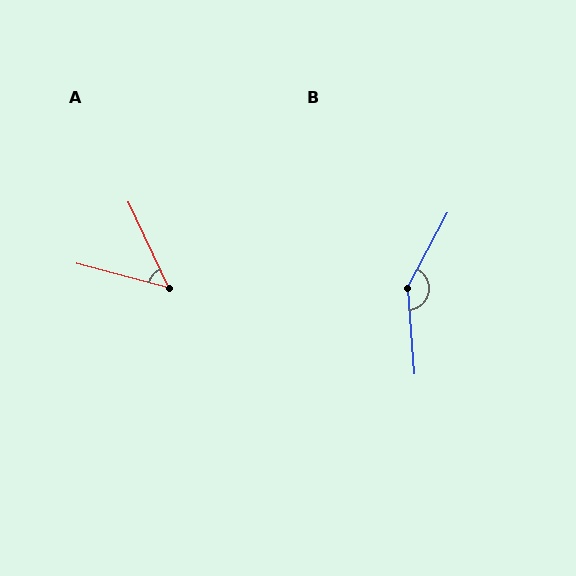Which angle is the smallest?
A, at approximately 50 degrees.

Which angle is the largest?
B, at approximately 148 degrees.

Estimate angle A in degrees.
Approximately 50 degrees.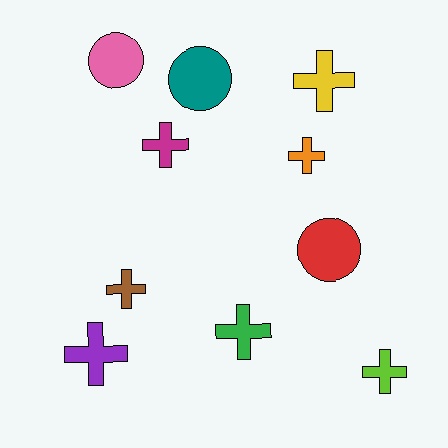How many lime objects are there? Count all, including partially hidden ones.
There is 1 lime object.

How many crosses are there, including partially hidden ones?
There are 7 crosses.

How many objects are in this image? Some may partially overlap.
There are 10 objects.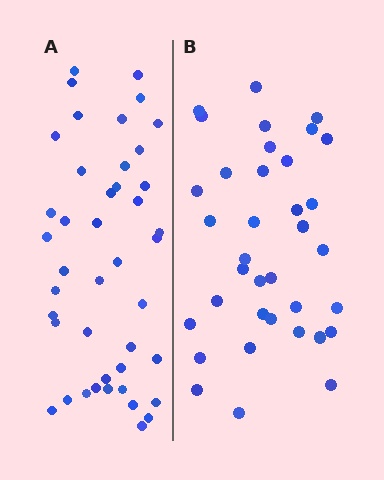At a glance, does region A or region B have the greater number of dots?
Region A (the left region) has more dots.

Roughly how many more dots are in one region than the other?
Region A has roughly 8 or so more dots than region B.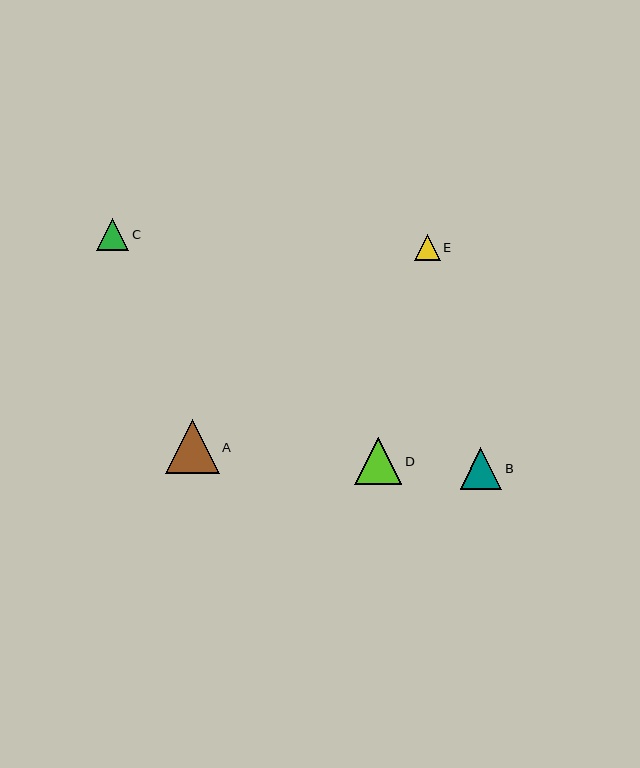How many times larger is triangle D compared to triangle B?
Triangle D is approximately 1.1 times the size of triangle B.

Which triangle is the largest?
Triangle A is the largest with a size of approximately 54 pixels.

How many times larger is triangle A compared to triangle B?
Triangle A is approximately 1.3 times the size of triangle B.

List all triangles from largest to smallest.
From largest to smallest: A, D, B, C, E.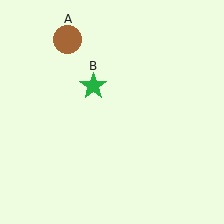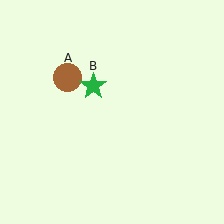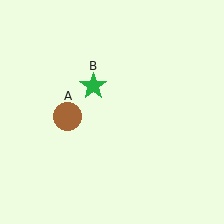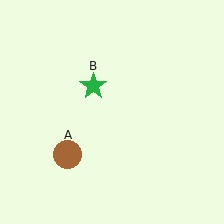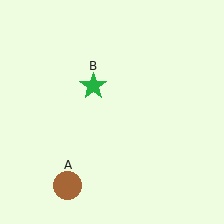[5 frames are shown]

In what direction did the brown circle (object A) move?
The brown circle (object A) moved down.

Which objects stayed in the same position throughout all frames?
Green star (object B) remained stationary.